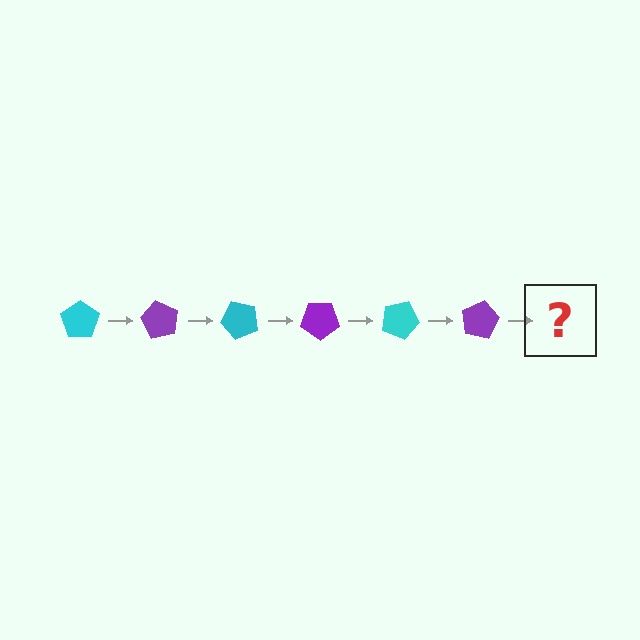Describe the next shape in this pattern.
It should be a cyan pentagon, rotated 360 degrees from the start.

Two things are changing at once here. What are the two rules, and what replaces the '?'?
The two rules are that it rotates 60 degrees each step and the color cycles through cyan and purple. The '?' should be a cyan pentagon, rotated 360 degrees from the start.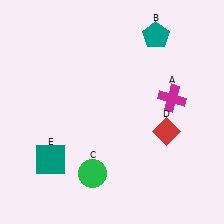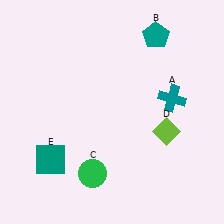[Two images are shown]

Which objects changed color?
A changed from magenta to teal. D changed from red to lime.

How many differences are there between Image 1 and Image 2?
There are 2 differences between the two images.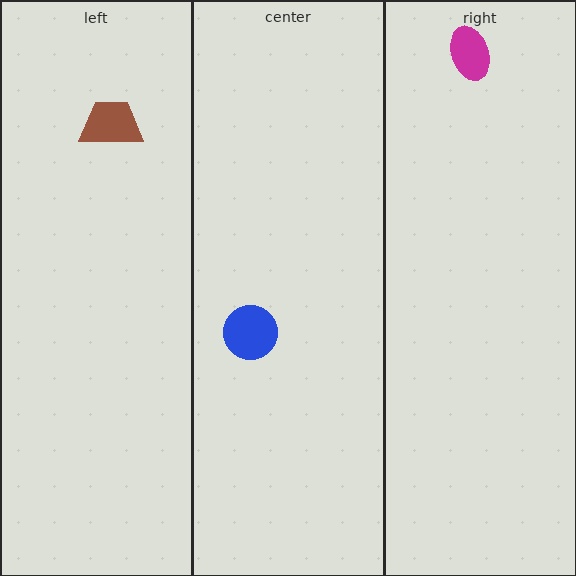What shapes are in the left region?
The brown trapezoid.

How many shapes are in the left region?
1.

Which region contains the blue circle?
The center region.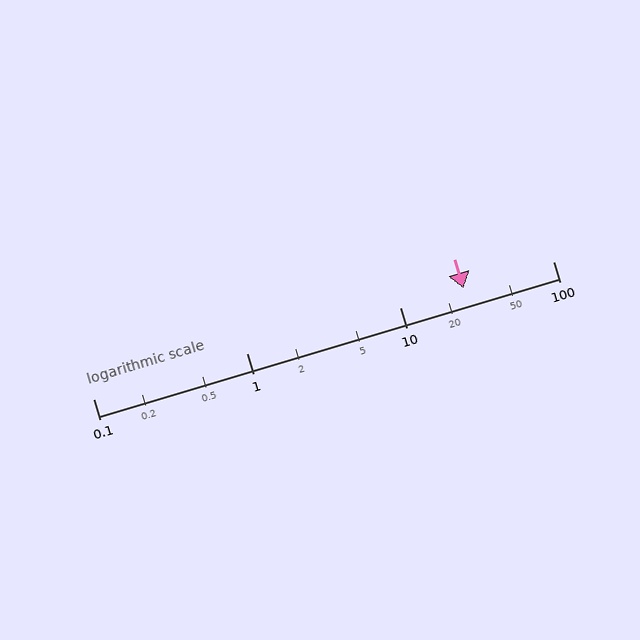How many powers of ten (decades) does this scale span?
The scale spans 3 decades, from 0.1 to 100.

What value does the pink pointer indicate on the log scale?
The pointer indicates approximately 26.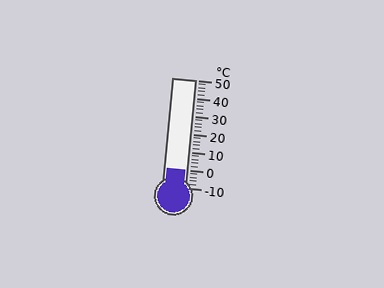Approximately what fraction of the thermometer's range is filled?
The thermometer is filled to approximately 15% of its range.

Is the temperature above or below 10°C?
The temperature is below 10°C.